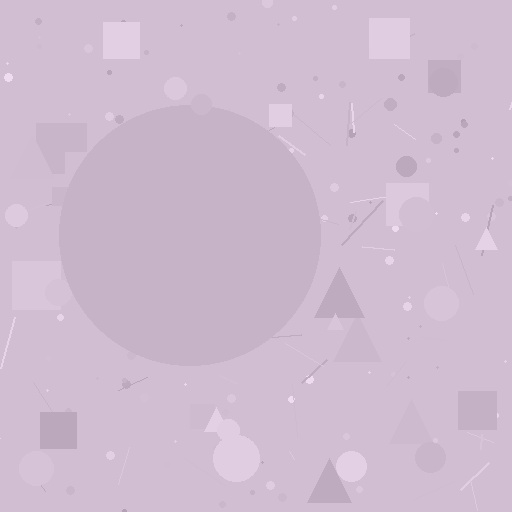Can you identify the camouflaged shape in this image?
The camouflaged shape is a circle.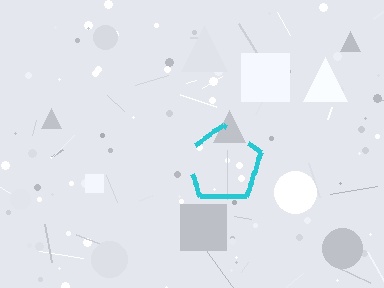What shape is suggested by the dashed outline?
The dashed outline suggests a pentagon.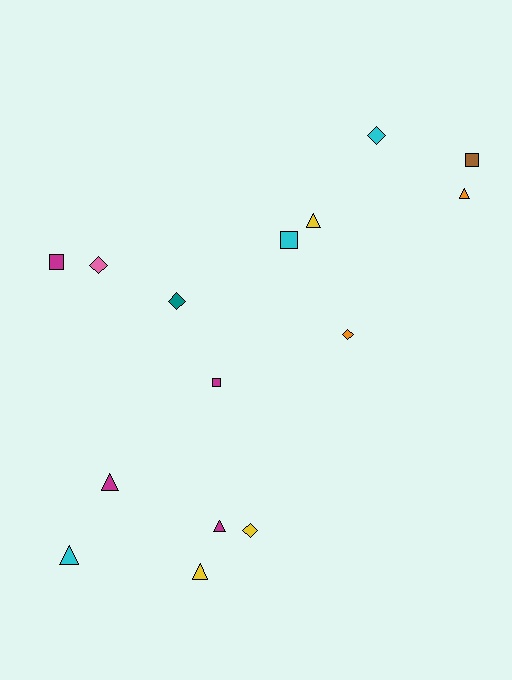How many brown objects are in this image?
There is 1 brown object.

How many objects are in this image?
There are 15 objects.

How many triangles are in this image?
There are 6 triangles.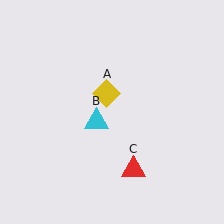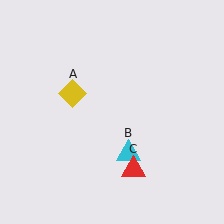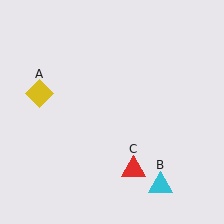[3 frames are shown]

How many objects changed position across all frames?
2 objects changed position: yellow diamond (object A), cyan triangle (object B).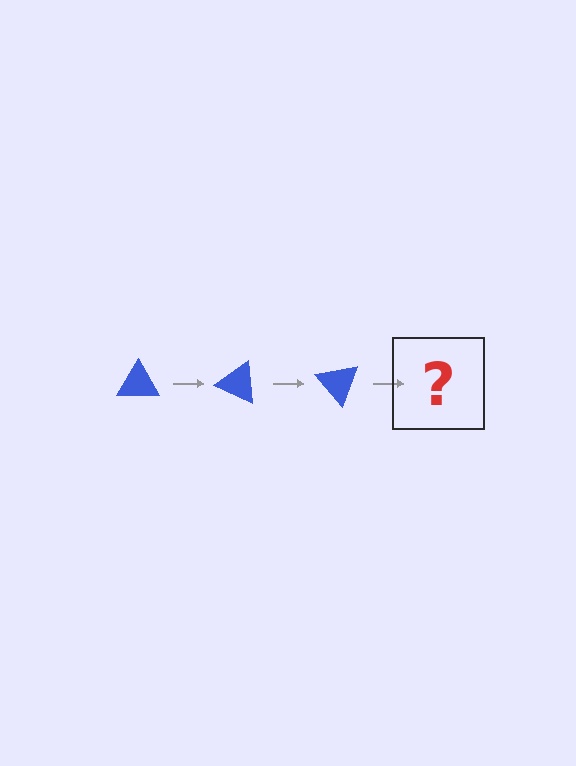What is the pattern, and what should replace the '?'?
The pattern is that the triangle rotates 25 degrees each step. The '?' should be a blue triangle rotated 75 degrees.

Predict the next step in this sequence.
The next step is a blue triangle rotated 75 degrees.